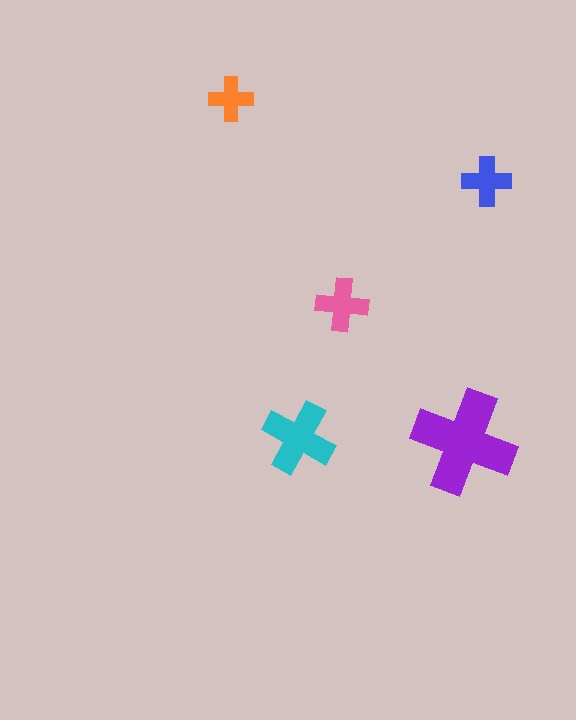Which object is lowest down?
The purple cross is bottommost.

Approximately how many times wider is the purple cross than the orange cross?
About 2.5 times wider.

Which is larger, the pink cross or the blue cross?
The pink one.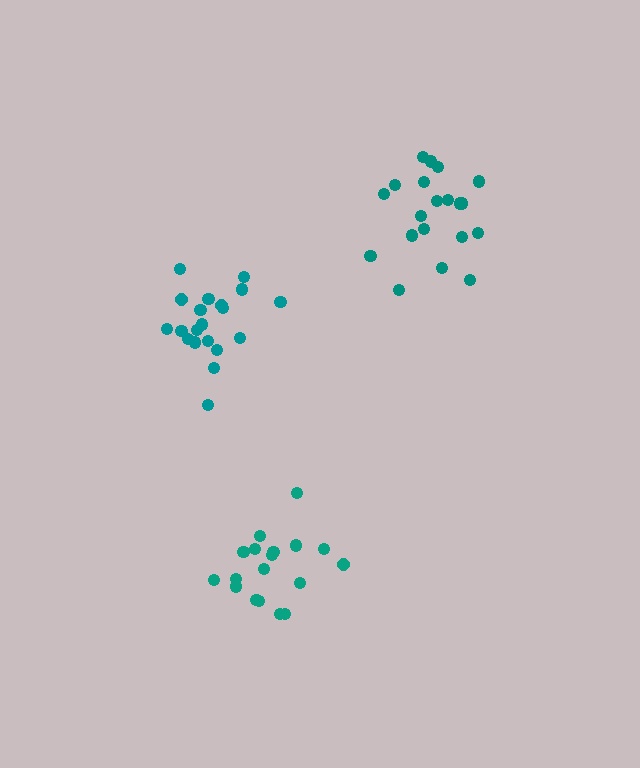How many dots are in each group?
Group 1: 18 dots, Group 2: 20 dots, Group 3: 20 dots (58 total).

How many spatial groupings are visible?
There are 3 spatial groupings.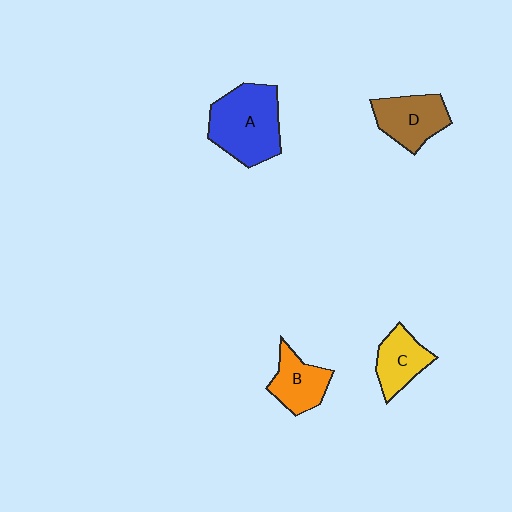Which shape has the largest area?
Shape A (blue).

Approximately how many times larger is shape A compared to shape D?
Approximately 1.5 times.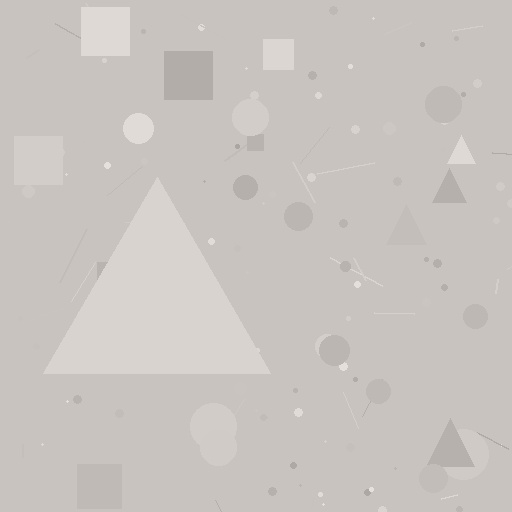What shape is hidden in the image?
A triangle is hidden in the image.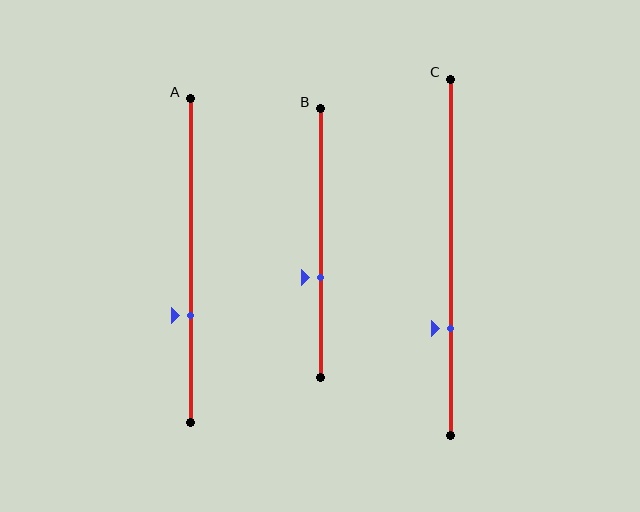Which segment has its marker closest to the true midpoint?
Segment B has its marker closest to the true midpoint.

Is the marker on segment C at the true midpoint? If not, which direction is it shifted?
No, the marker on segment C is shifted downward by about 20% of the segment length.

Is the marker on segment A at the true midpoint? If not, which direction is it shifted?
No, the marker on segment A is shifted downward by about 17% of the segment length.